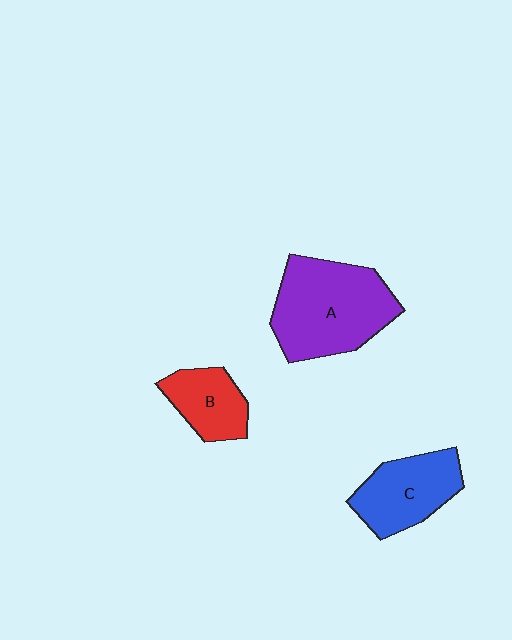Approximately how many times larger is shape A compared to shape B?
Approximately 2.1 times.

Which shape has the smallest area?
Shape B (red).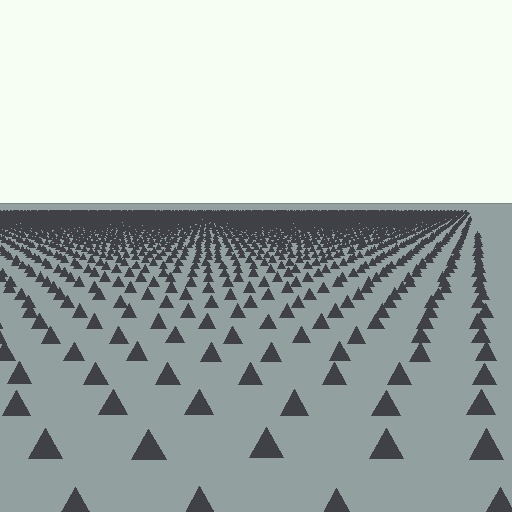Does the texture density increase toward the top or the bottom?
Density increases toward the top.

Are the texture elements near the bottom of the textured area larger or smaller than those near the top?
Larger. Near the bottom, elements are closer to the viewer and appear at a bigger on-screen size.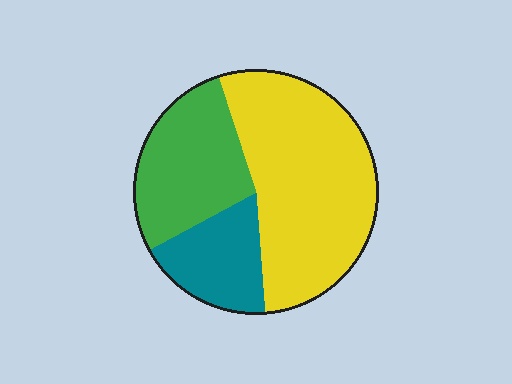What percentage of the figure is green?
Green covers around 30% of the figure.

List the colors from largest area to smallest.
From largest to smallest: yellow, green, teal.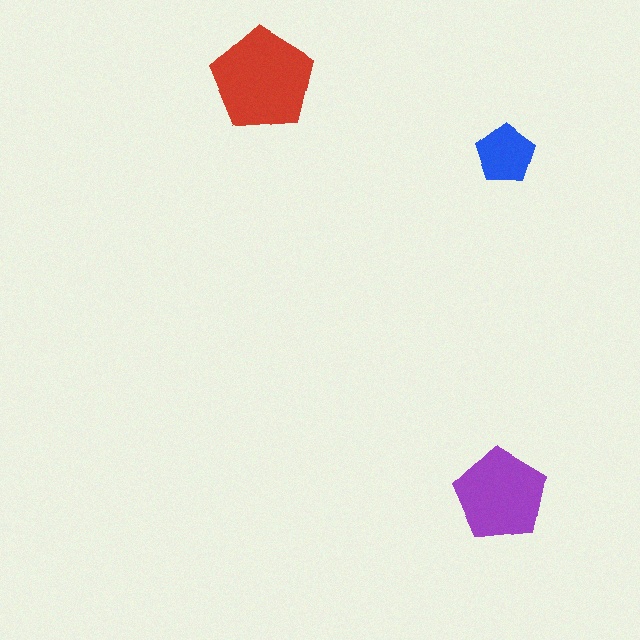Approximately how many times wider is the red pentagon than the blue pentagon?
About 2 times wider.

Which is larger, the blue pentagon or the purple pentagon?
The purple one.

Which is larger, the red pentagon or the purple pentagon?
The red one.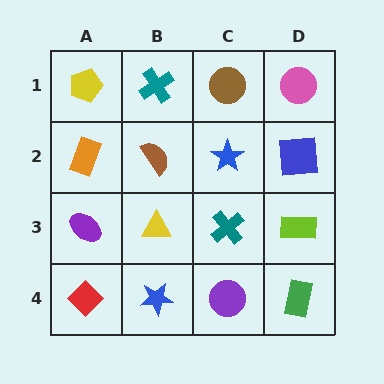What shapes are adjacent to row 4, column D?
A lime rectangle (row 3, column D), a purple circle (row 4, column C).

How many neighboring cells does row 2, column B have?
4.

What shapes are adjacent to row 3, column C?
A blue star (row 2, column C), a purple circle (row 4, column C), a yellow triangle (row 3, column B), a lime rectangle (row 3, column D).